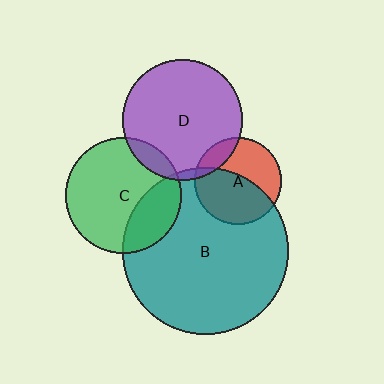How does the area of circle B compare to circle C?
Approximately 2.1 times.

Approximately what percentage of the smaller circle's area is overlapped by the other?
Approximately 25%.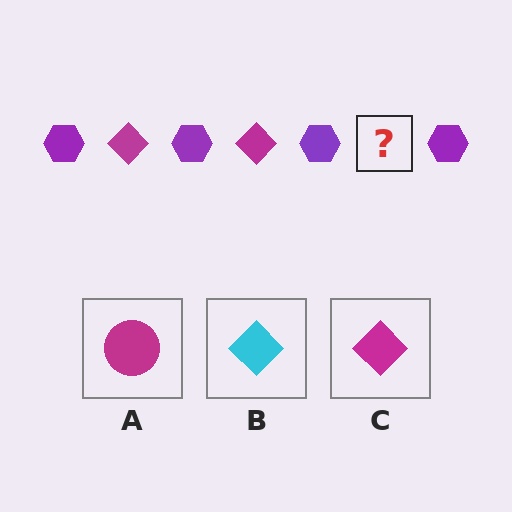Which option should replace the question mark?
Option C.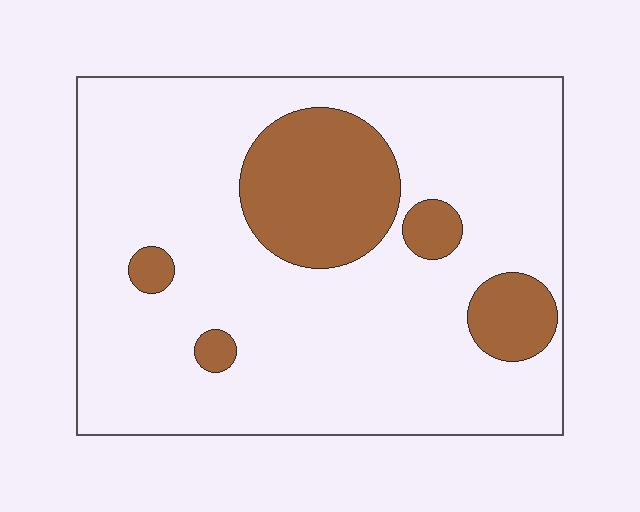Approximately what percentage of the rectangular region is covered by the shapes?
Approximately 20%.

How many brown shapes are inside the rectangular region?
5.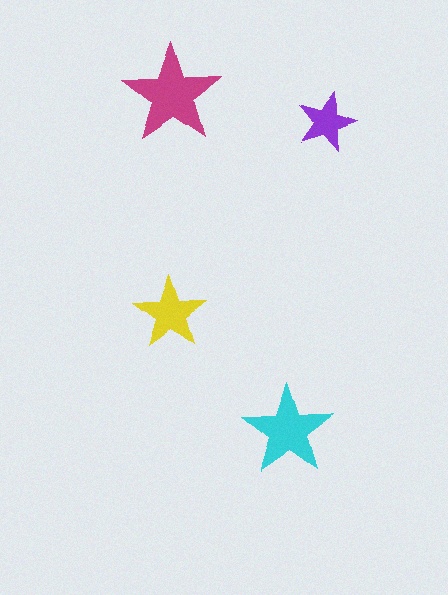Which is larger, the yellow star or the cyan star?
The cyan one.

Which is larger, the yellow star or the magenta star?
The magenta one.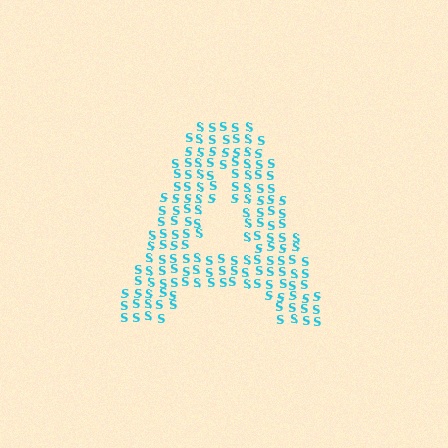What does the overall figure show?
The overall figure shows the letter A.